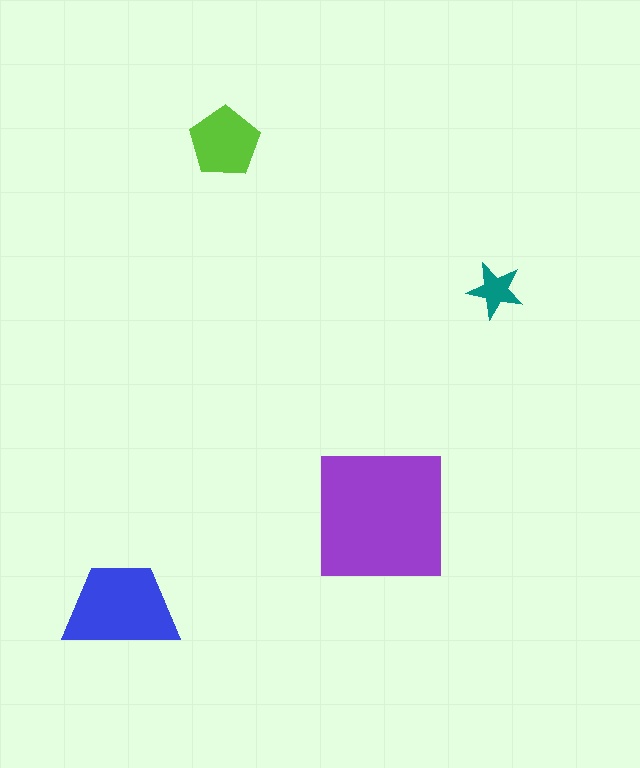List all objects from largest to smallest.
The purple square, the blue trapezoid, the lime pentagon, the teal star.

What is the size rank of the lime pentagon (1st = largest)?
3rd.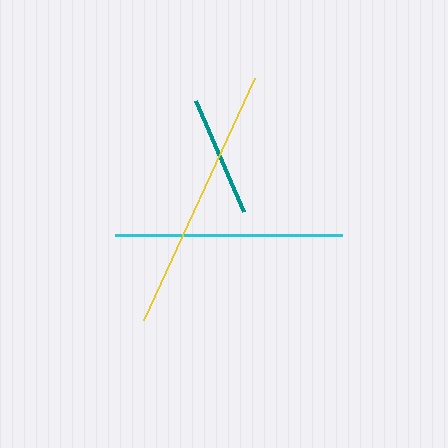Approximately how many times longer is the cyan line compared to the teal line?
The cyan line is approximately 1.9 times the length of the teal line.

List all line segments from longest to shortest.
From longest to shortest: yellow, cyan, teal.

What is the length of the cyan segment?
The cyan segment is approximately 227 pixels long.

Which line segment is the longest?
The yellow line is the longest at approximately 267 pixels.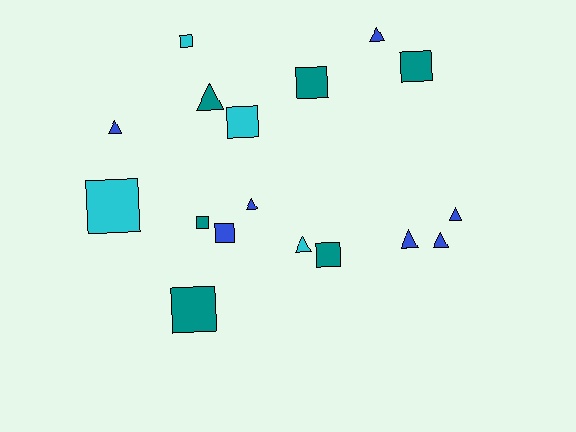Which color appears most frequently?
Blue, with 7 objects.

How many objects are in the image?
There are 17 objects.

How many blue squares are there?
There is 1 blue square.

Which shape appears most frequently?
Square, with 9 objects.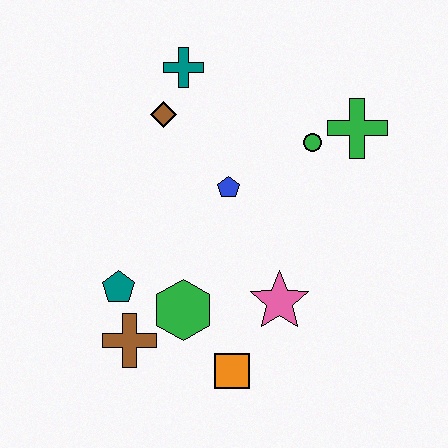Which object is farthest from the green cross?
The brown cross is farthest from the green cross.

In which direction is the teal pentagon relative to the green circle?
The teal pentagon is to the left of the green circle.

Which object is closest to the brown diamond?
The teal cross is closest to the brown diamond.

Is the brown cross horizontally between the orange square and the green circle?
No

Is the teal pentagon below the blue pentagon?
Yes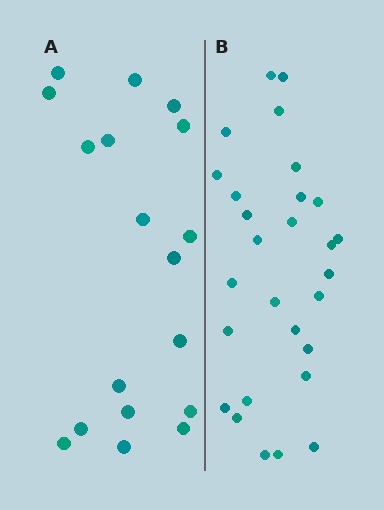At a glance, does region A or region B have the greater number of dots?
Region B (the right region) has more dots.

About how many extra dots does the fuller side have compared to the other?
Region B has roughly 10 or so more dots than region A.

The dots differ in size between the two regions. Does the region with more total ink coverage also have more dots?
No. Region A has more total ink coverage because its dots are larger, but region B actually contains more individual dots. Total area can be misleading — the number of items is what matters here.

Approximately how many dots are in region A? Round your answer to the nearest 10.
About 20 dots. (The exact count is 18, which rounds to 20.)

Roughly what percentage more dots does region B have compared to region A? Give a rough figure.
About 55% more.